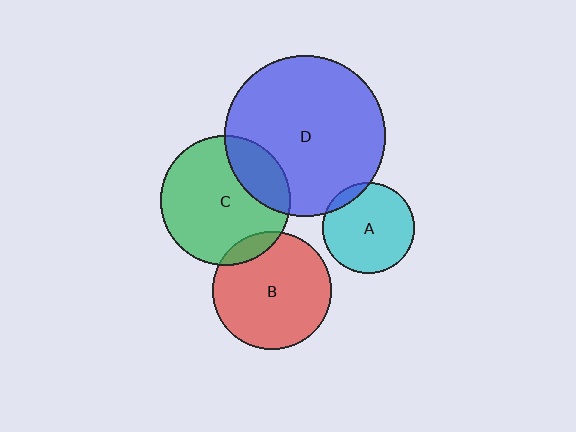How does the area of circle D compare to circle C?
Approximately 1.5 times.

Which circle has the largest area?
Circle D (blue).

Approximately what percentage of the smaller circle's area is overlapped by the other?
Approximately 25%.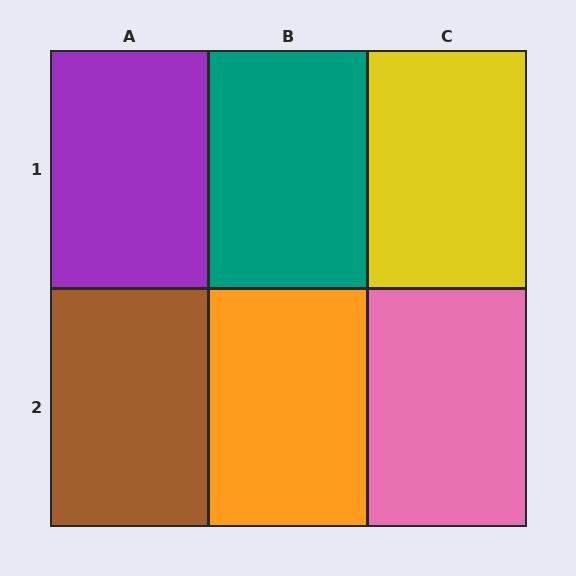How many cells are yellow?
1 cell is yellow.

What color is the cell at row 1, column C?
Yellow.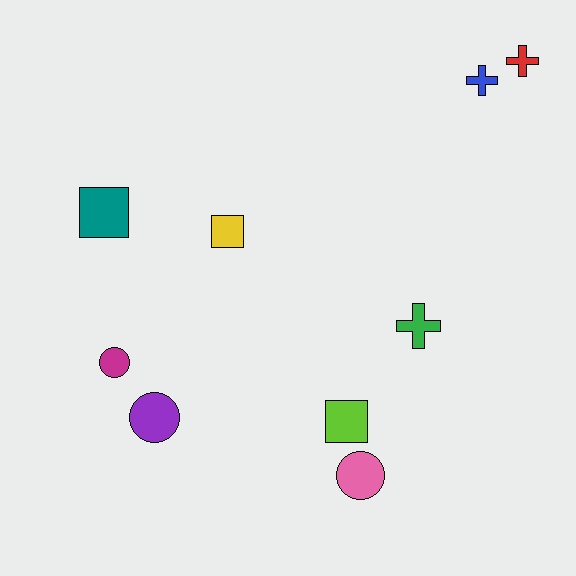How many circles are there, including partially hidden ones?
There are 3 circles.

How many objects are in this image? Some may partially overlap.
There are 9 objects.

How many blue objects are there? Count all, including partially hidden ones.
There is 1 blue object.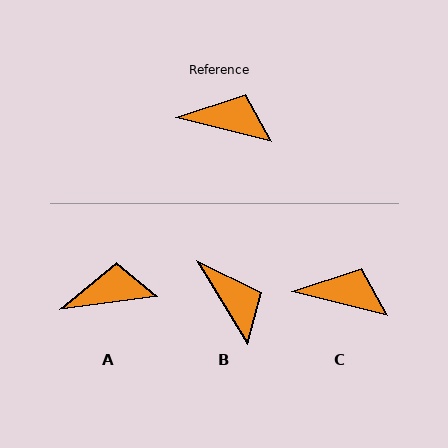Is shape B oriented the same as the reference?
No, it is off by about 45 degrees.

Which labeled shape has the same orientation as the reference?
C.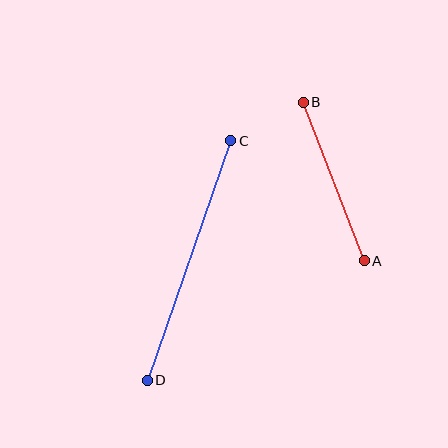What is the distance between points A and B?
The distance is approximately 170 pixels.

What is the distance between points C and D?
The distance is approximately 254 pixels.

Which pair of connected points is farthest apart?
Points C and D are farthest apart.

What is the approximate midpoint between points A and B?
The midpoint is at approximately (334, 181) pixels.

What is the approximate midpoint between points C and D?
The midpoint is at approximately (189, 260) pixels.